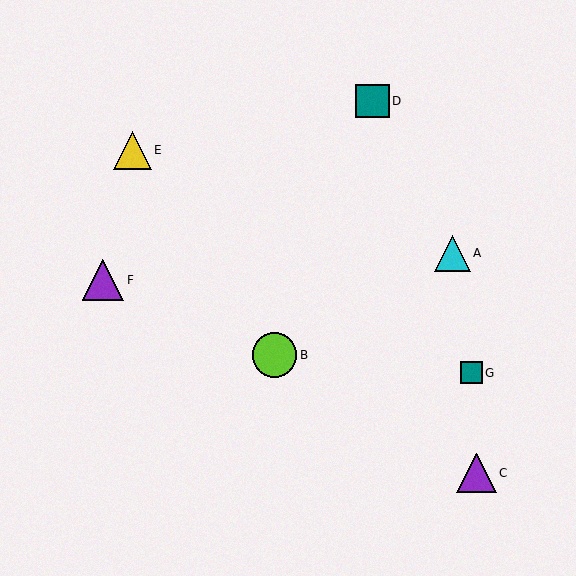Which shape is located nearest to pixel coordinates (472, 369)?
The teal square (labeled G) at (472, 373) is nearest to that location.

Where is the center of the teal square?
The center of the teal square is at (472, 373).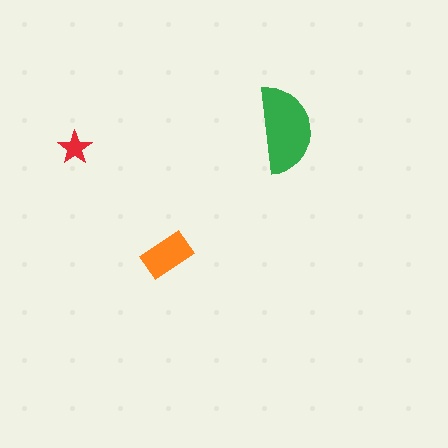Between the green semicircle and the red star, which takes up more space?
The green semicircle.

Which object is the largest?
The green semicircle.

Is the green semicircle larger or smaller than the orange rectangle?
Larger.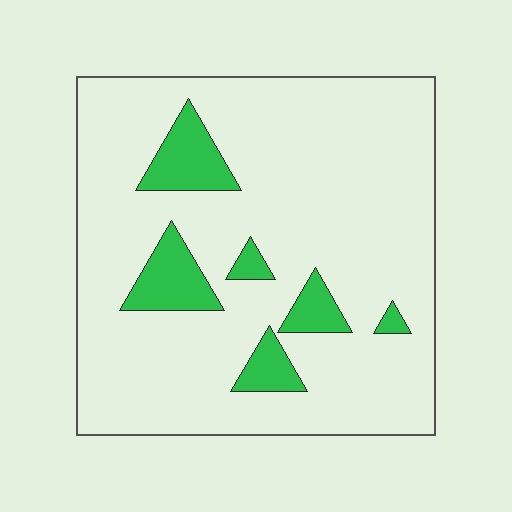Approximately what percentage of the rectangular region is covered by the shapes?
Approximately 15%.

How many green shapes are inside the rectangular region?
6.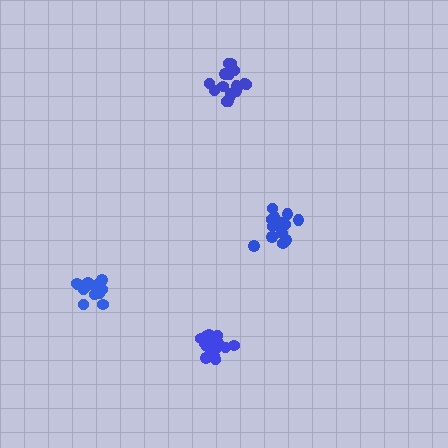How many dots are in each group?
Group 1: 16 dots, Group 2: 17 dots, Group 3: 18 dots, Group 4: 17 dots (68 total).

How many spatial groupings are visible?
There are 4 spatial groupings.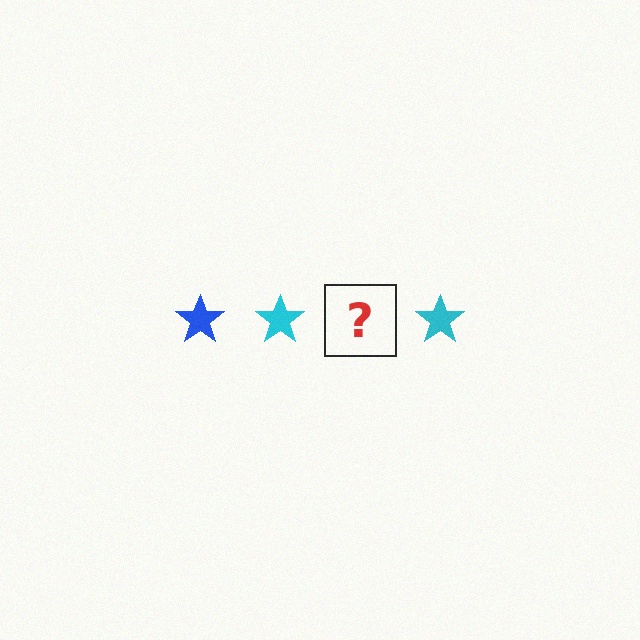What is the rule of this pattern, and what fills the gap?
The rule is that the pattern cycles through blue, cyan stars. The gap should be filled with a blue star.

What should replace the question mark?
The question mark should be replaced with a blue star.